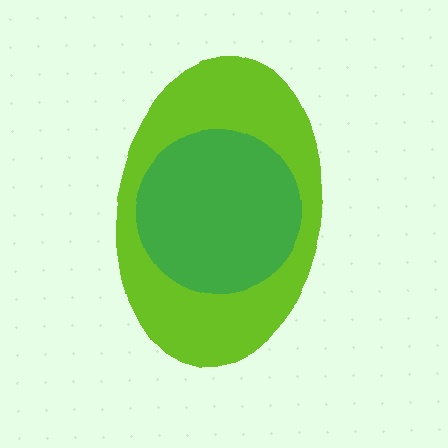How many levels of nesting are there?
2.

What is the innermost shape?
The green circle.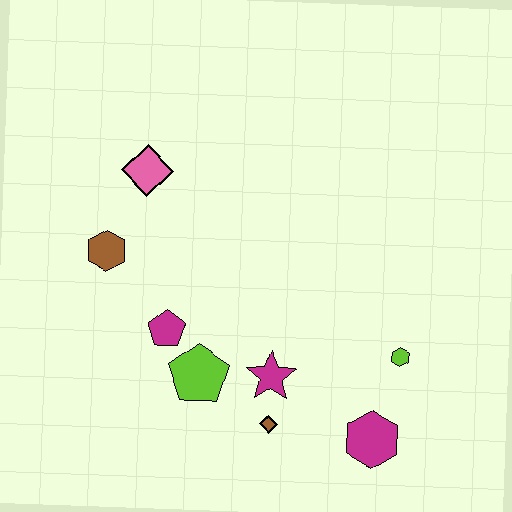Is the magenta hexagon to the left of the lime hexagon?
Yes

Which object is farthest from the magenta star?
The pink diamond is farthest from the magenta star.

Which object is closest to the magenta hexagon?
The lime hexagon is closest to the magenta hexagon.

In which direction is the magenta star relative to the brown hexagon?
The magenta star is to the right of the brown hexagon.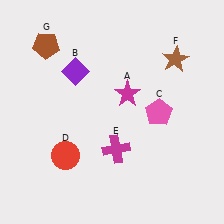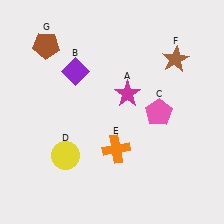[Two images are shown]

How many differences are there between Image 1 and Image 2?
There are 2 differences between the two images.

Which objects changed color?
D changed from red to yellow. E changed from magenta to orange.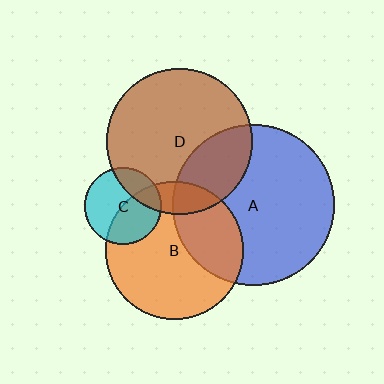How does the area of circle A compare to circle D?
Approximately 1.2 times.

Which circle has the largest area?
Circle A (blue).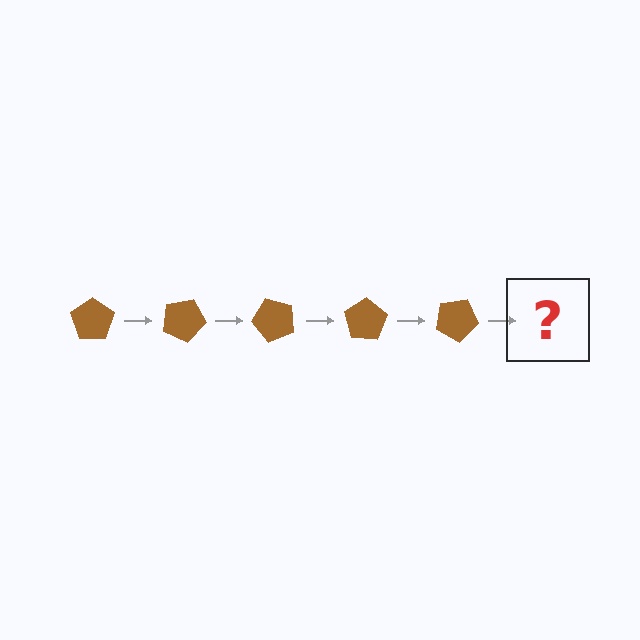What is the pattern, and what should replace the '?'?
The pattern is that the pentagon rotates 25 degrees each step. The '?' should be a brown pentagon rotated 125 degrees.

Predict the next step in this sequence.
The next step is a brown pentagon rotated 125 degrees.